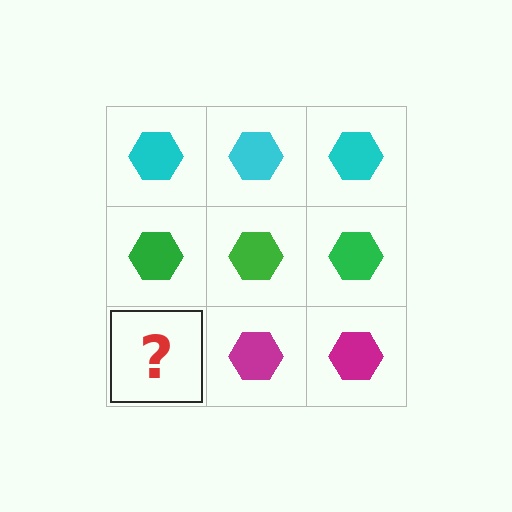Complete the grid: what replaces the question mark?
The question mark should be replaced with a magenta hexagon.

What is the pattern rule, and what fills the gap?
The rule is that each row has a consistent color. The gap should be filled with a magenta hexagon.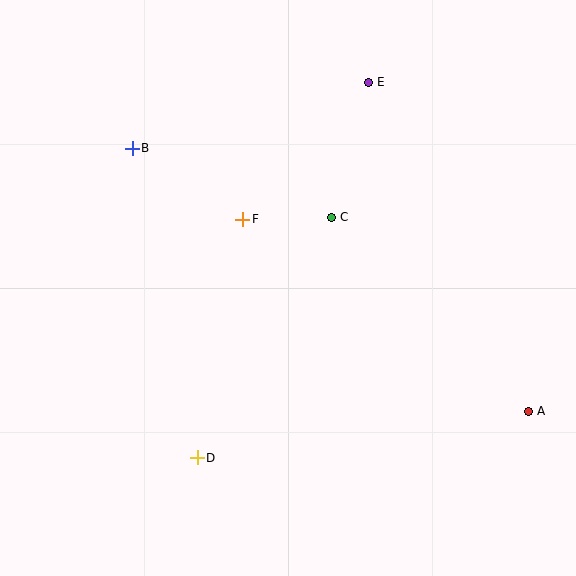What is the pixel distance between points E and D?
The distance between E and D is 413 pixels.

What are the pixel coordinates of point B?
Point B is at (132, 148).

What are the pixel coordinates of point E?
Point E is at (368, 82).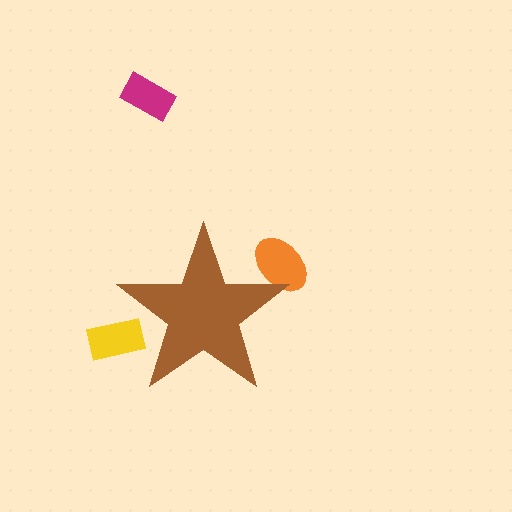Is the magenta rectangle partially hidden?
No, the magenta rectangle is fully visible.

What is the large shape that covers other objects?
A brown star.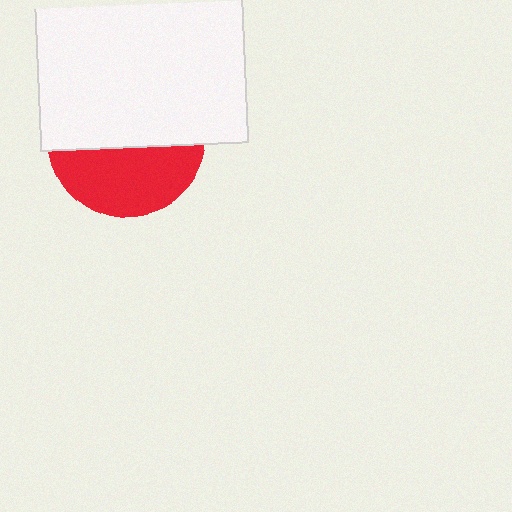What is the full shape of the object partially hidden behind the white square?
The partially hidden object is a red circle.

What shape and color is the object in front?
The object in front is a white square.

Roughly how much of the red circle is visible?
A small part of it is visible (roughly 42%).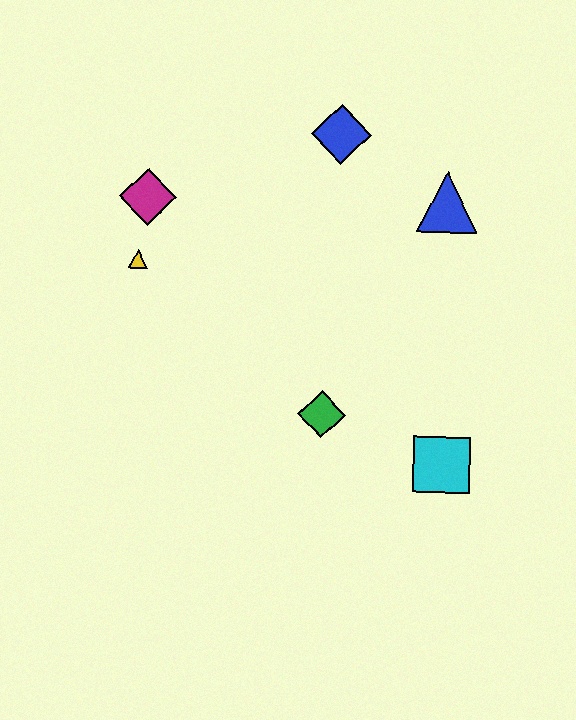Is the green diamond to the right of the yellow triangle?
Yes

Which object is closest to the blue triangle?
The blue diamond is closest to the blue triangle.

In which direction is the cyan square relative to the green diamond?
The cyan square is to the right of the green diamond.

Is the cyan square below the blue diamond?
Yes